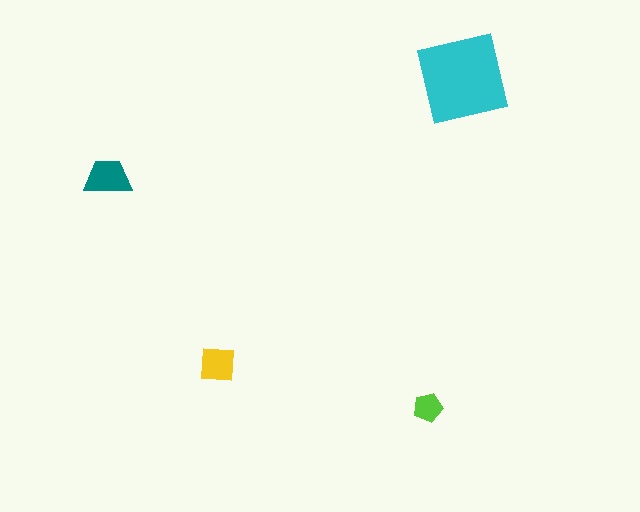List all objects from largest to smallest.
The cyan square, the teal trapezoid, the yellow square, the lime pentagon.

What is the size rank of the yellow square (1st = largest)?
3rd.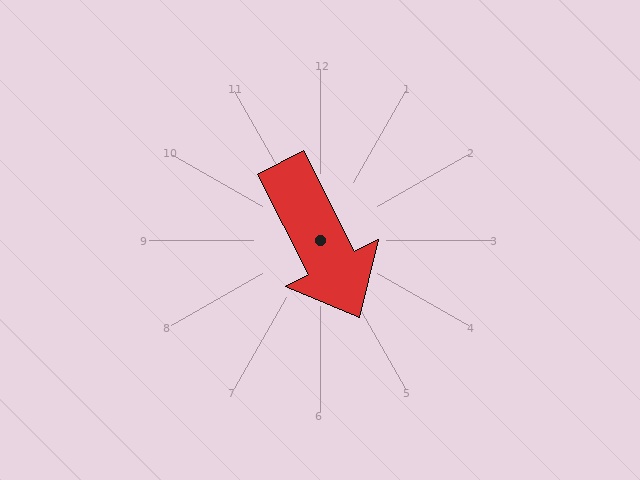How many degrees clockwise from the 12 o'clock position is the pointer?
Approximately 153 degrees.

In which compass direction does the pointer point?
Southeast.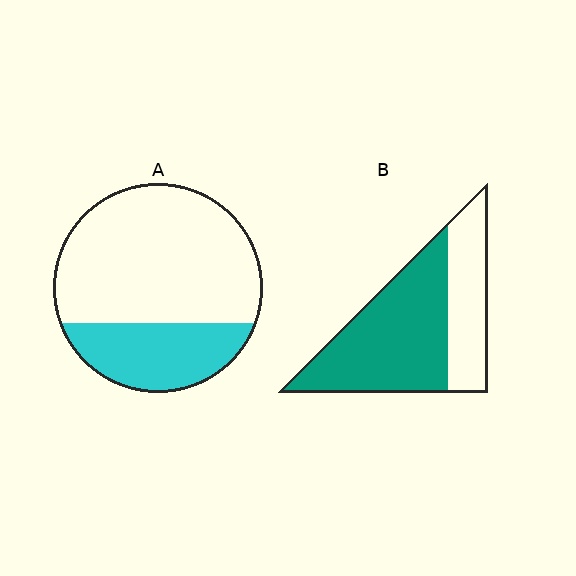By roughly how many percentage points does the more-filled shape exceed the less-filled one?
By roughly 35 percentage points (B over A).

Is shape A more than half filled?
No.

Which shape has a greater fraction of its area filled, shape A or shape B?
Shape B.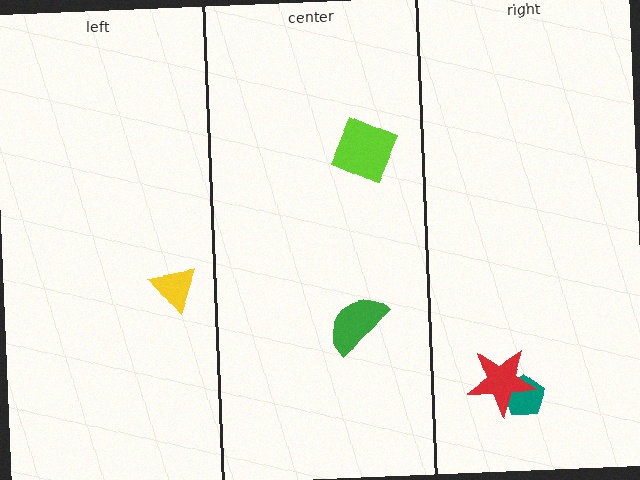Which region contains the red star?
The right region.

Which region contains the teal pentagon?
The right region.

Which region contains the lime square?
The center region.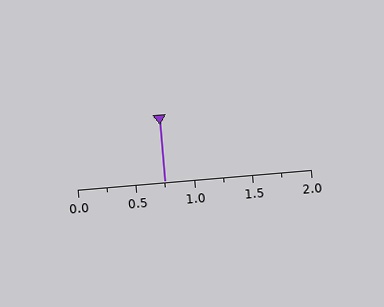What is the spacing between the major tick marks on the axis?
The major ticks are spaced 0.5 apart.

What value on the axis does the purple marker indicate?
The marker indicates approximately 0.75.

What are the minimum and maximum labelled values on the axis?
The axis runs from 0.0 to 2.0.